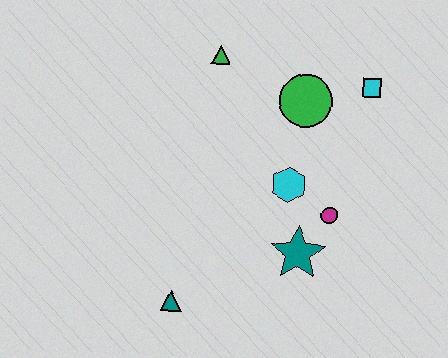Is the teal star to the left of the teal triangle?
No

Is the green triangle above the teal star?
Yes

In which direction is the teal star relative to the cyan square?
The teal star is below the cyan square.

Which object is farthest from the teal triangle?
The cyan square is farthest from the teal triangle.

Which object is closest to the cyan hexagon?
The magenta circle is closest to the cyan hexagon.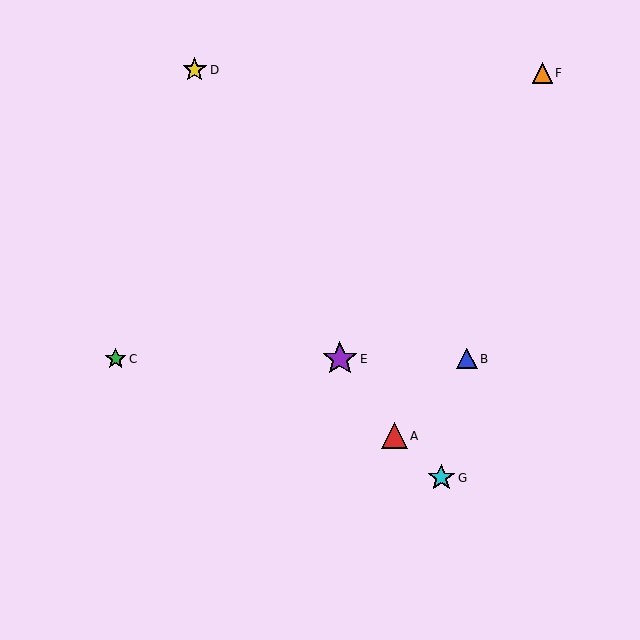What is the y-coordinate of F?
Object F is at y≈73.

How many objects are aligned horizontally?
3 objects (B, C, E) are aligned horizontally.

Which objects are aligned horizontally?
Objects B, C, E are aligned horizontally.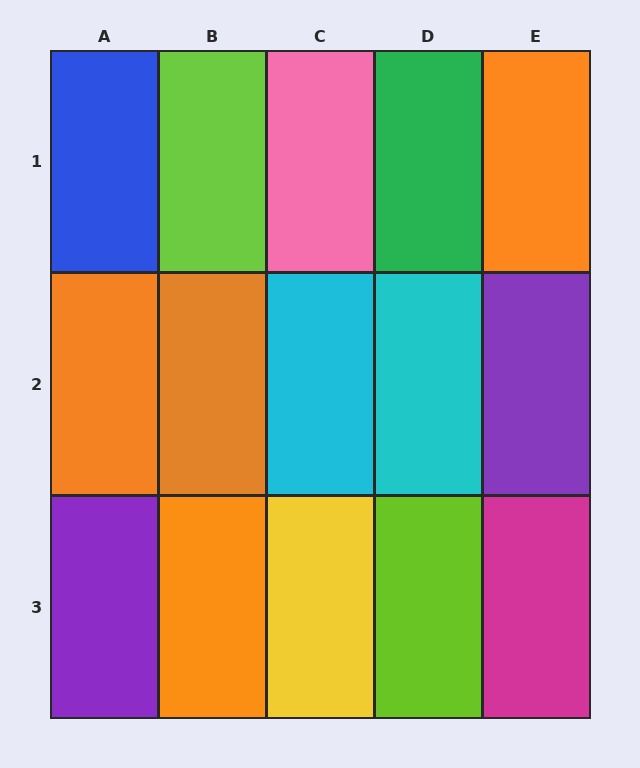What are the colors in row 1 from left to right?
Blue, lime, pink, green, orange.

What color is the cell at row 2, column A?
Orange.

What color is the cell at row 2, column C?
Cyan.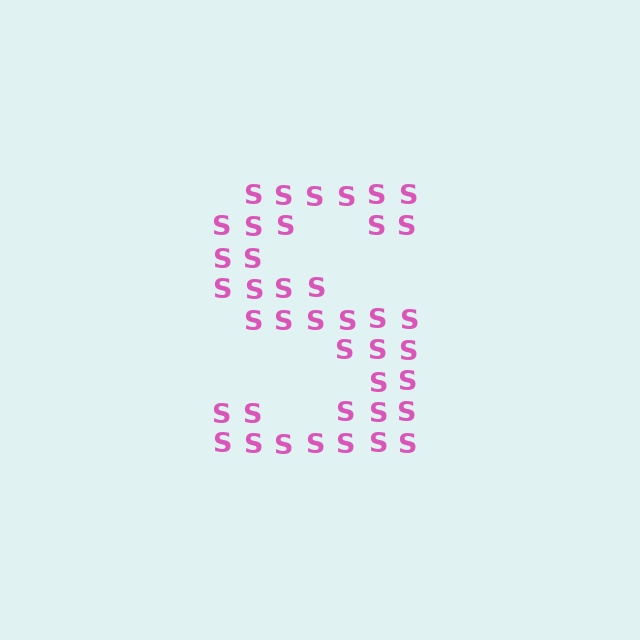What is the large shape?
The large shape is the letter S.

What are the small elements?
The small elements are letter S's.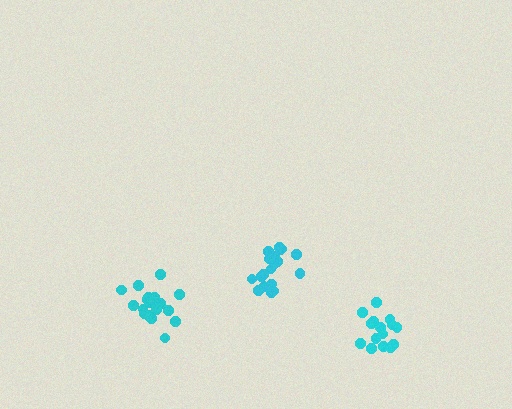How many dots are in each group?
Group 1: 20 dots, Group 2: 21 dots, Group 3: 15 dots (56 total).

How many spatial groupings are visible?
There are 3 spatial groupings.